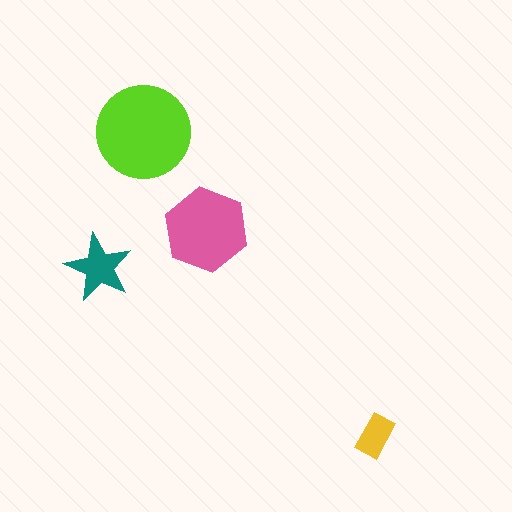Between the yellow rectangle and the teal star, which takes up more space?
The teal star.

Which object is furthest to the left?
The teal star is leftmost.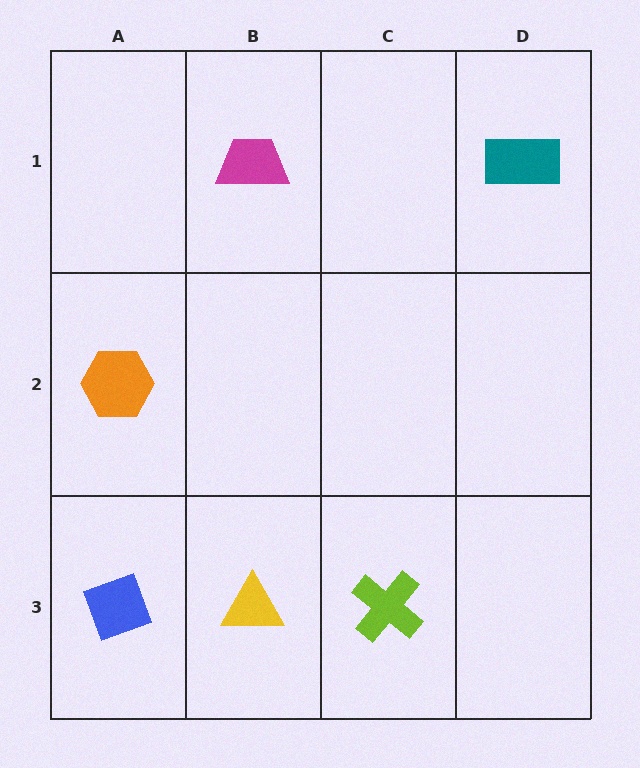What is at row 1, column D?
A teal rectangle.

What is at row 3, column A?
A blue diamond.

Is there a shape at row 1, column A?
No, that cell is empty.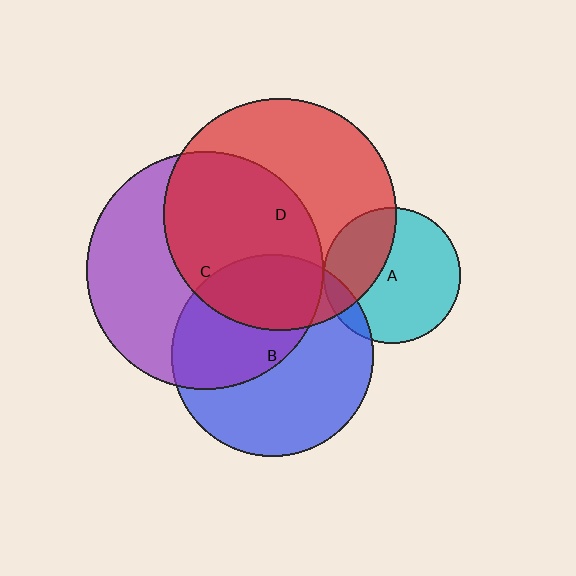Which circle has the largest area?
Circle C (purple).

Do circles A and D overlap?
Yes.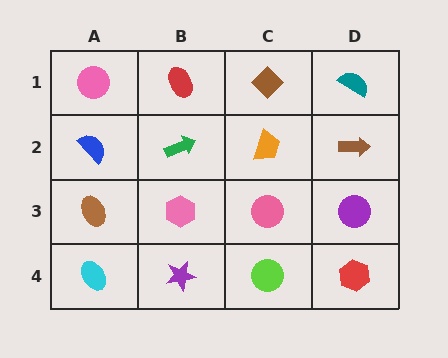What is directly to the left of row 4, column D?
A lime circle.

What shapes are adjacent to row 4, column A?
A brown ellipse (row 3, column A), a purple star (row 4, column B).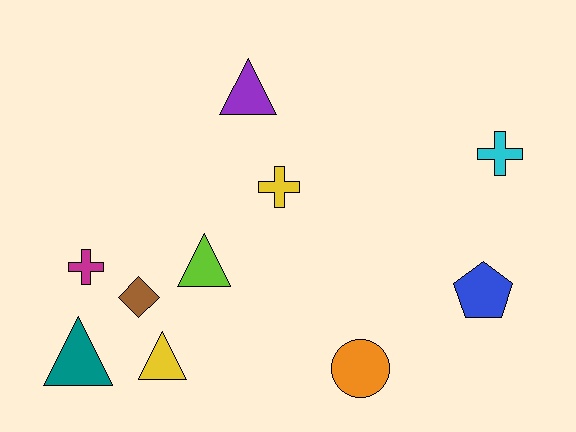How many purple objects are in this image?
There is 1 purple object.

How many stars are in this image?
There are no stars.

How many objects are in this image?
There are 10 objects.